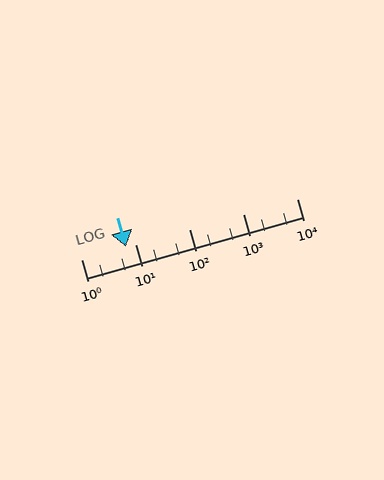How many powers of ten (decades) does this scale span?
The scale spans 4 decades, from 1 to 10000.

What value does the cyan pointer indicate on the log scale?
The pointer indicates approximately 6.7.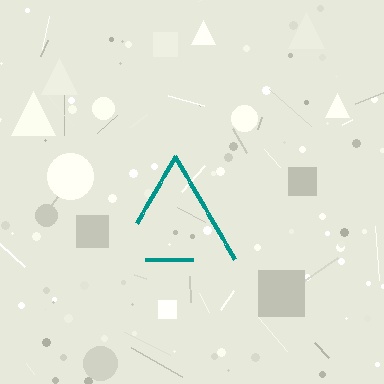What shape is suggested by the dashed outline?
The dashed outline suggests a triangle.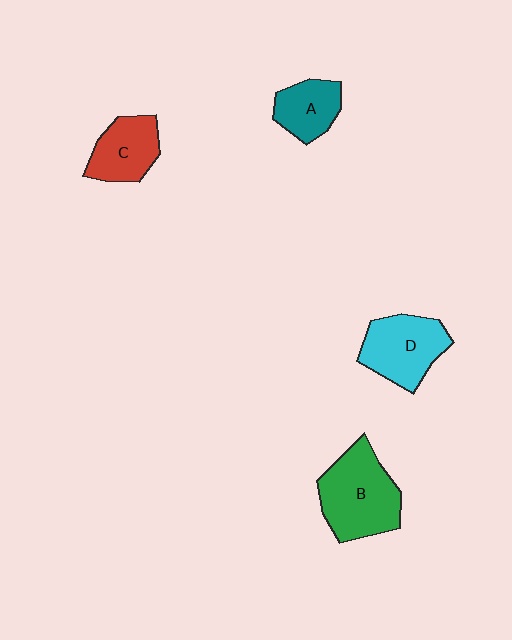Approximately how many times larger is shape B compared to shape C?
Approximately 1.6 times.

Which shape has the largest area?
Shape B (green).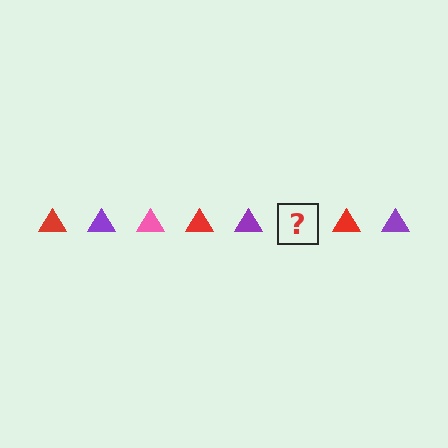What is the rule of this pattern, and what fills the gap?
The rule is that the pattern cycles through red, purple, pink triangles. The gap should be filled with a pink triangle.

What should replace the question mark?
The question mark should be replaced with a pink triangle.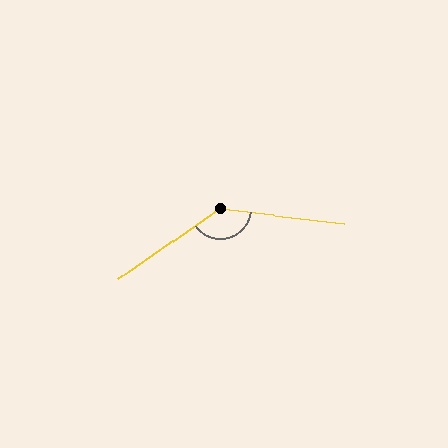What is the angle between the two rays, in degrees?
Approximately 138 degrees.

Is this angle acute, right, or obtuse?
It is obtuse.